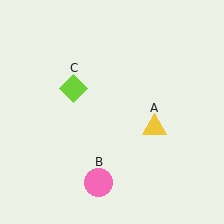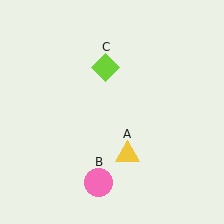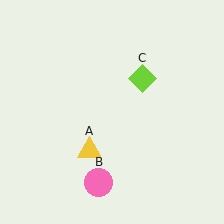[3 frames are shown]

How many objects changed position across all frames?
2 objects changed position: yellow triangle (object A), lime diamond (object C).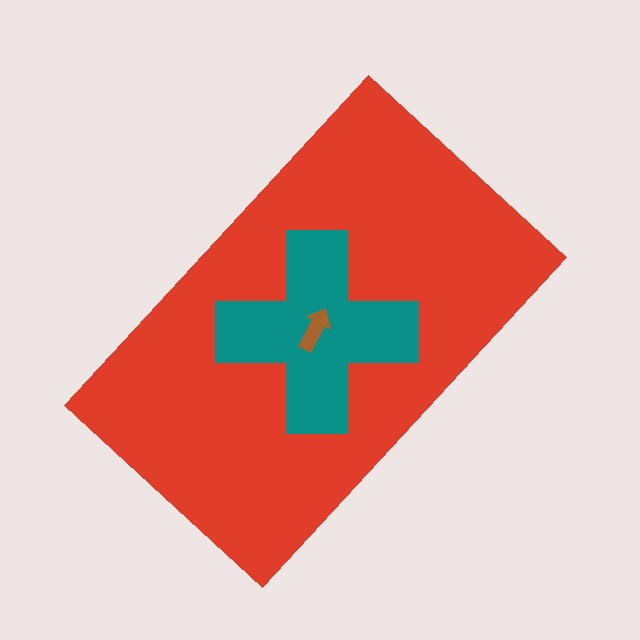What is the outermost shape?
The red rectangle.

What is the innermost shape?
The brown arrow.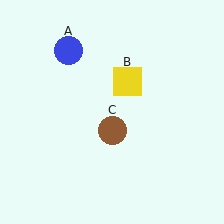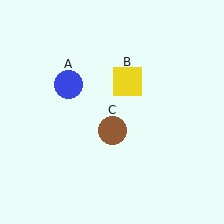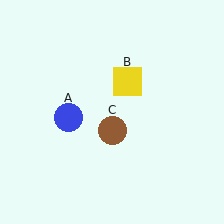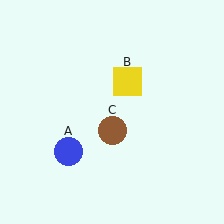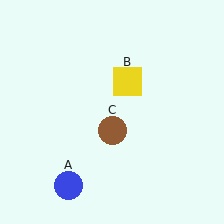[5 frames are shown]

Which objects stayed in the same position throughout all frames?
Yellow square (object B) and brown circle (object C) remained stationary.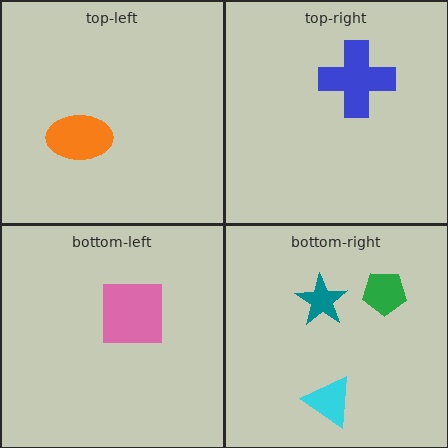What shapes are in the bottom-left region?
The pink square.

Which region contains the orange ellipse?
The top-left region.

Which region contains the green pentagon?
The bottom-right region.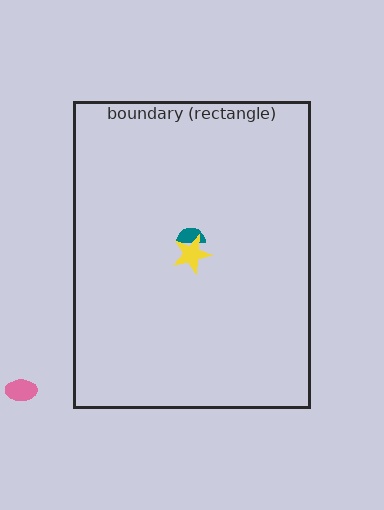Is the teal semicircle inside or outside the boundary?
Inside.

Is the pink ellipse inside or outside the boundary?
Outside.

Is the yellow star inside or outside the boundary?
Inside.